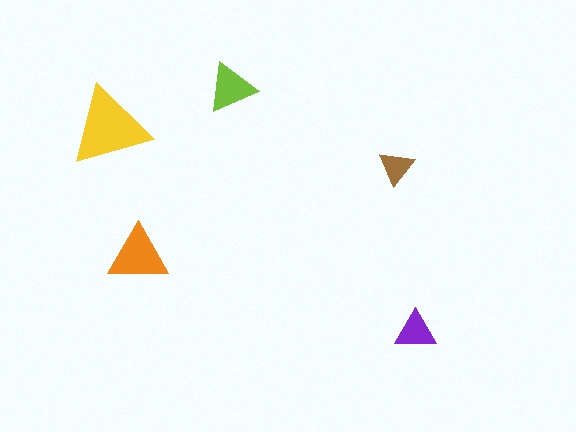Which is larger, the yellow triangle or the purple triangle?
The yellow one.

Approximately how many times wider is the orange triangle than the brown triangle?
About 1.5 times wider.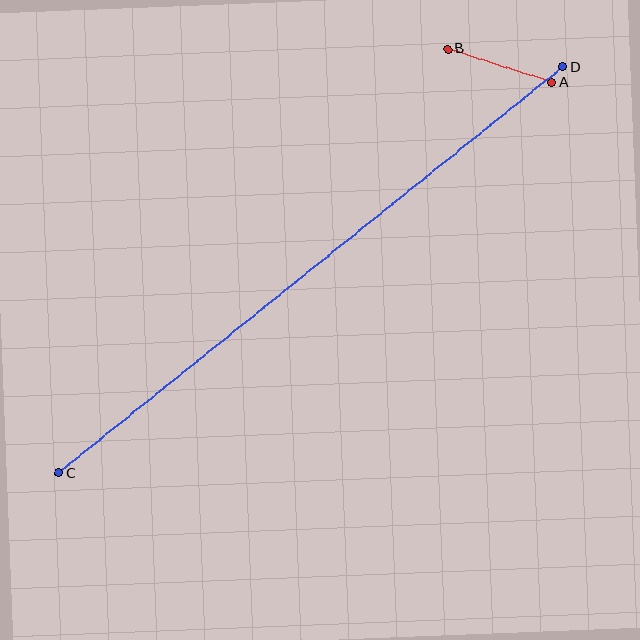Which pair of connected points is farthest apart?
Points C and D are farthest apart.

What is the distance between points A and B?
The distance is approximately 109 pixels.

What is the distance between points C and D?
The distance is approximately 647 pixels.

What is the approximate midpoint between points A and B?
The midpoint is at approximately (500, 66) pixels.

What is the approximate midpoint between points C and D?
The midpoint is at approximately (311, 270) pixels.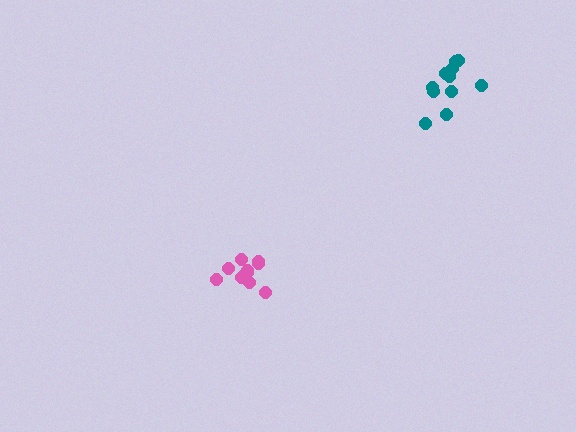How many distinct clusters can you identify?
There are 2 distinct clusters.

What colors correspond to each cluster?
The clusters are colored: teal, pink.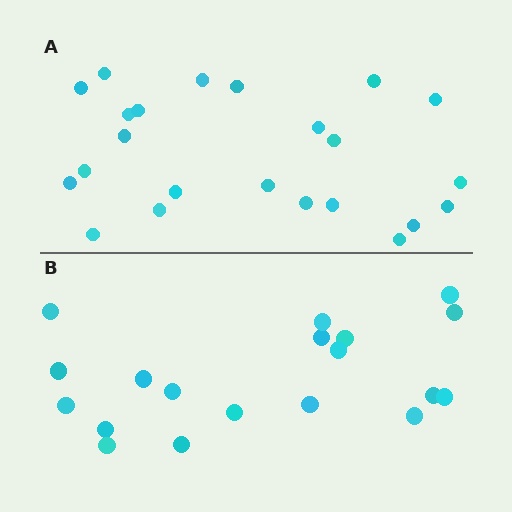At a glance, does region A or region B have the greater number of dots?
Region A (the top region) has more dots.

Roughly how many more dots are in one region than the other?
Region A has about 4 more dots than region B.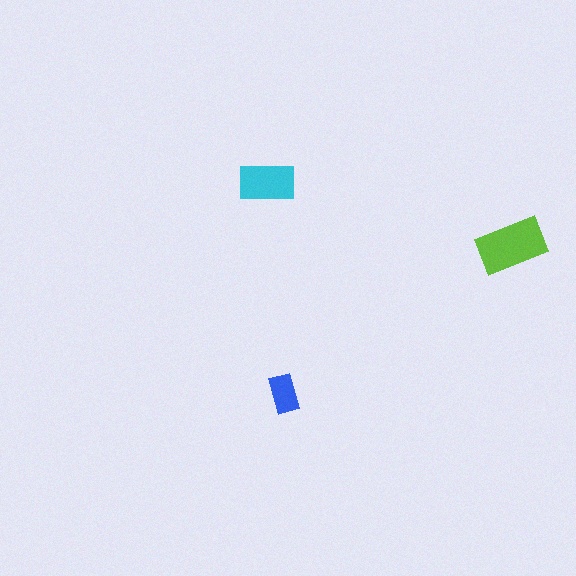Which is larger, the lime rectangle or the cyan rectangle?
The lime one.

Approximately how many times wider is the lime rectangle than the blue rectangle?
About 1.5 times wider.